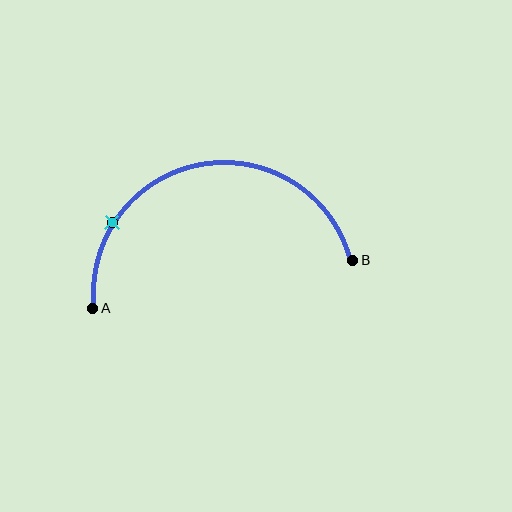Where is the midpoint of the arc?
The arc midpoint is the point on the curve farthest from the straight line joining A and B. It sits above that line.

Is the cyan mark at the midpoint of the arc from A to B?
No. The cyan mark lies on the arc but is closer to endpoint A. The arc midpoint would be at the point on the curve equidistant along the arc from both A and B.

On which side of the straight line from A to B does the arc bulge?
The arc bulges above the straight line connecting A and B.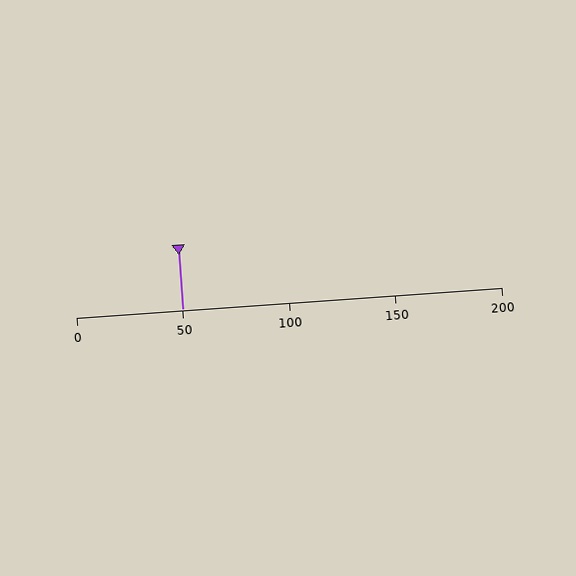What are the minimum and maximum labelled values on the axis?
The axis runs from 0 to 200.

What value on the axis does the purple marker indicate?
The marker indicates approximately 50.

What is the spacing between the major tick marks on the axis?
The major ticks are spaced 50 apart.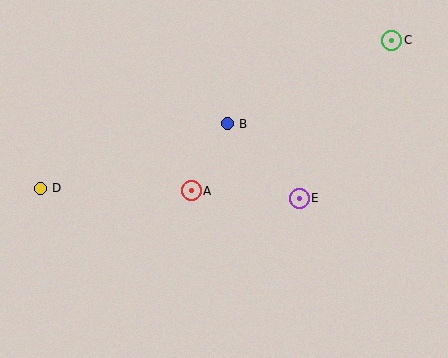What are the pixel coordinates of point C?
Point C is at (392, 40).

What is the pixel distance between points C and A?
The distance between C and A is 250 pixels.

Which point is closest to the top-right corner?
Point C is closest to the top-right corner.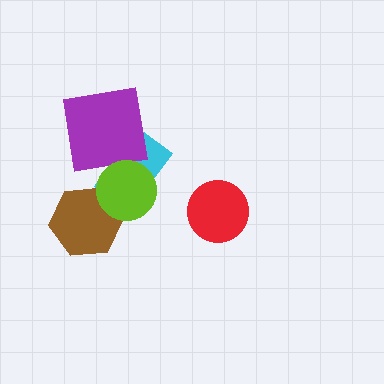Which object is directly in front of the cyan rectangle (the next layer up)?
The purple square is directly in front of the cyan rectangle.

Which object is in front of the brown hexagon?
The lime circle is in front of the brown hexagon.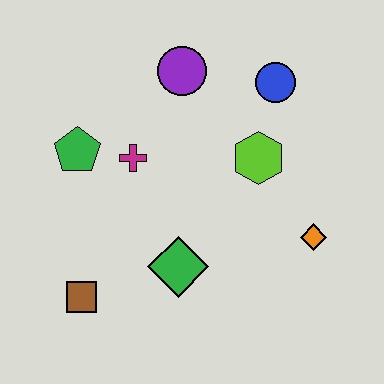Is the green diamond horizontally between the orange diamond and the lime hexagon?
No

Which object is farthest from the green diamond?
The blue circle is farthest from the green diamond.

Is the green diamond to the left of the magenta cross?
No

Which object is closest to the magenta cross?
The green pentagon is closest to the magenta cross.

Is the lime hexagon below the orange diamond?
No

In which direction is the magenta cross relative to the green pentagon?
The magenta cross is to the right of the green pentagon.